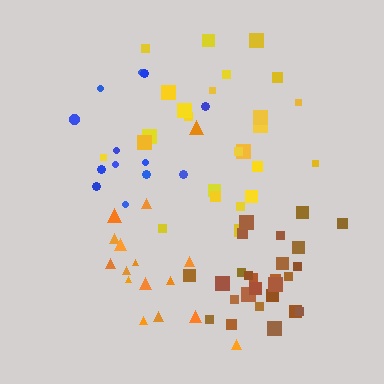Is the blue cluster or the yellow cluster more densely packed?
Blue.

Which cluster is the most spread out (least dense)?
Orange.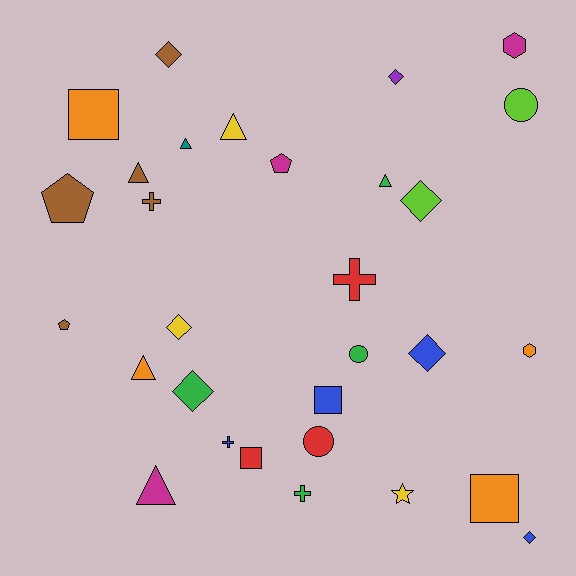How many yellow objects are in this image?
There are 3 yellow objects.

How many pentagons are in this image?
There are 3 pentagons.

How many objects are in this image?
There are 30 objects.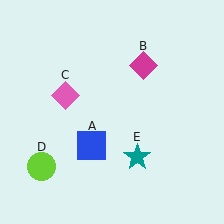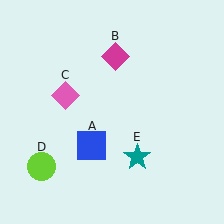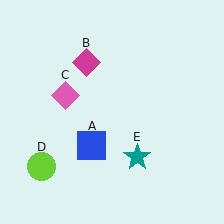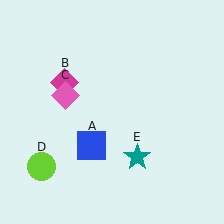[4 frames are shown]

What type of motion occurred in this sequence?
The magenta diamond (object B) rotated counterclockwise around the center of the scene.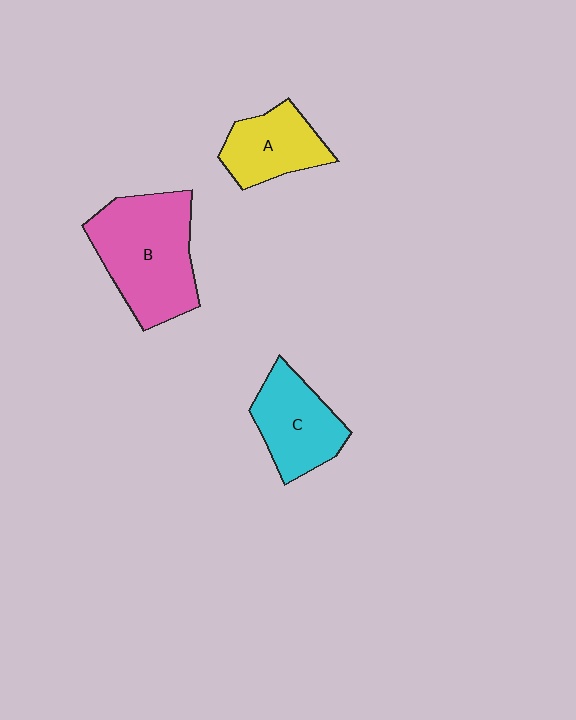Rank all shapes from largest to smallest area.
From largest to smallest: B (pink), C (cyan), A (yellow).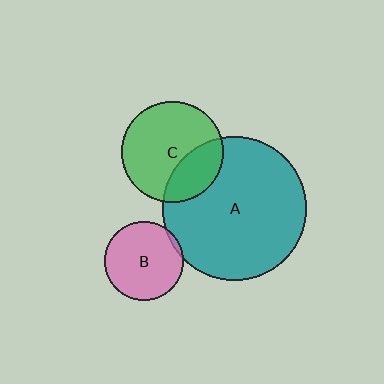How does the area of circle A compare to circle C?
Approximately 2.0 times.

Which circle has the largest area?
Circle A (teal).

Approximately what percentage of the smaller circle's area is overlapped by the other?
Approximately 30%.